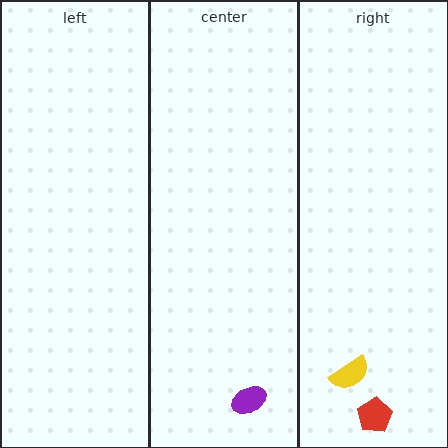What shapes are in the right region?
The yellow semicircle, the red pentagon.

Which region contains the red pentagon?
The right region.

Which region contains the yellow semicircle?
The right region.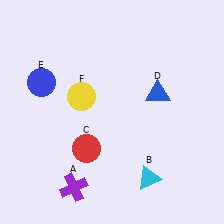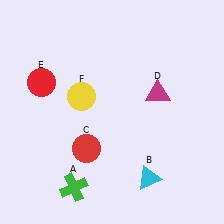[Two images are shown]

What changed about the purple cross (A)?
In Image 1, A is purple. In Image 2, it changed to green.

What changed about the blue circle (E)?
In Image 1, E is blue. In Image 2, it changed to red.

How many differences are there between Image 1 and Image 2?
There are 3 differences between the two images.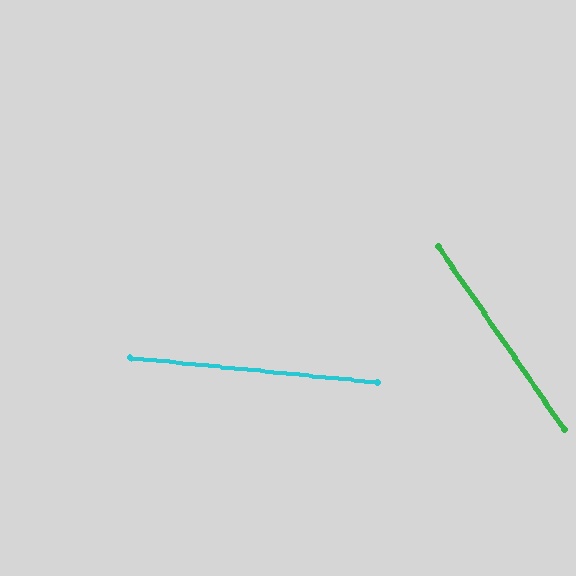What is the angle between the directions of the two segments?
Approximately 50 degrees.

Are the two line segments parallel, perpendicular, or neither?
Neither parallel nor perpendicular — they differ by about 50°.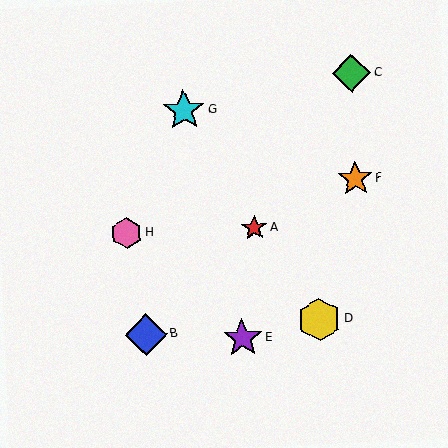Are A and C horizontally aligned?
No, A is at y≈228 and C is at y≈73.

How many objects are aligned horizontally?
2 objects (A, H) are aligned horizontally.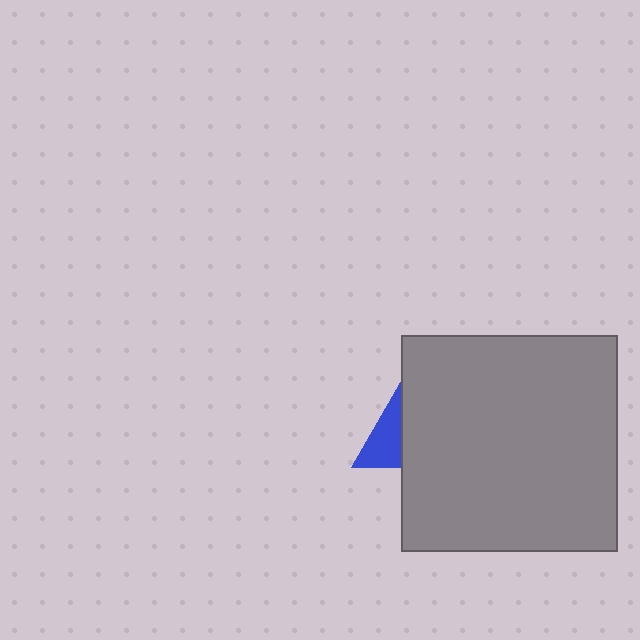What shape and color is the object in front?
The object in front is a gray square.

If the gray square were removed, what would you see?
You would see the complete blue triangle.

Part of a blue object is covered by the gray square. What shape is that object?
It is a triangle.